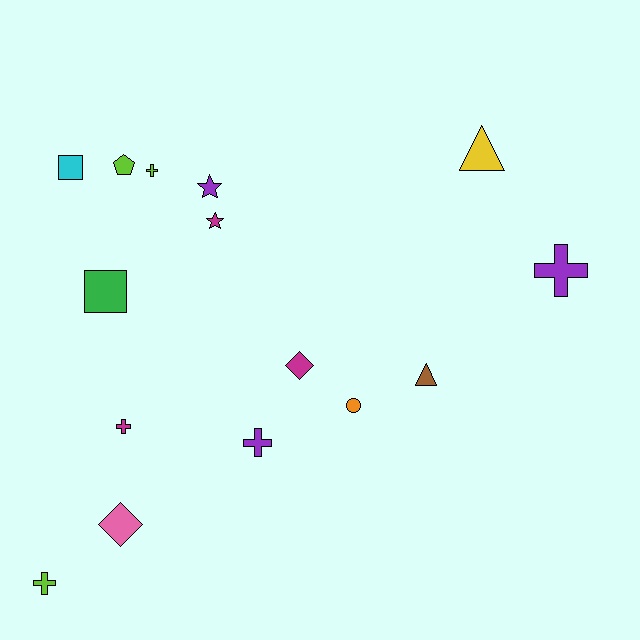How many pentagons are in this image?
There is 1 pentagon.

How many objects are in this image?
There are 15 objects.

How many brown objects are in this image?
There is 1 brown object.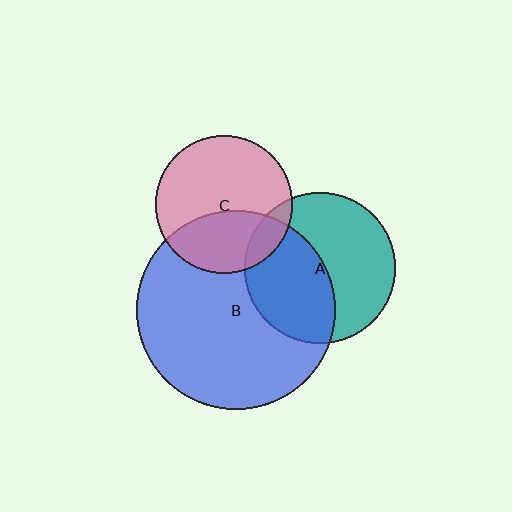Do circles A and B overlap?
Yes.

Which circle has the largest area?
Circle B (blue).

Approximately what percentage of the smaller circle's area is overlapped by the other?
Approximately 45%.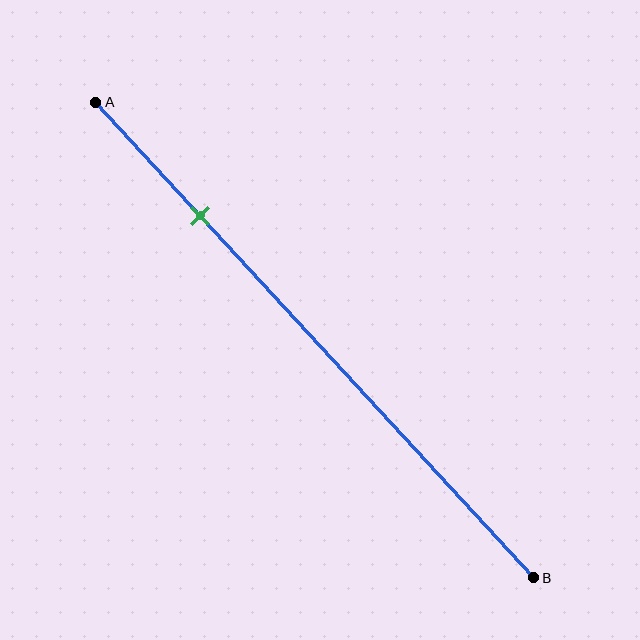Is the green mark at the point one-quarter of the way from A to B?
Yes, the mark is approximately at the one-quarter point.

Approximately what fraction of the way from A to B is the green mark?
The green mark is approximately 25% of the way from A to B.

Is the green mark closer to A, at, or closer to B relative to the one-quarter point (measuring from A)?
The green mark is approximately at the one-quarter point of segment AB.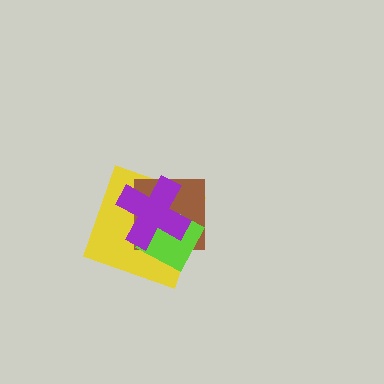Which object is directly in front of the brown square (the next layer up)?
The lime diamond is directly in front of the brown square.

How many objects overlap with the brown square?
3 objects overlap with the brown square.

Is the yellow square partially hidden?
Yes, it is partially covered by another shape.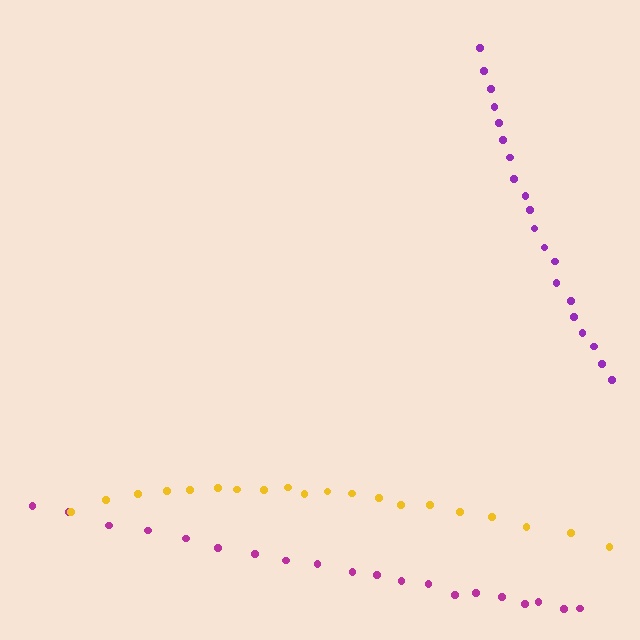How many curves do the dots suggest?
There are 3 distinct paths.